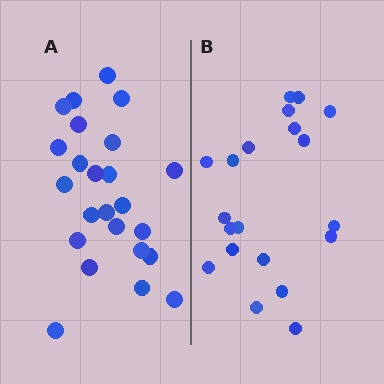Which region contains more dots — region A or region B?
Region A (the left region) has more dots.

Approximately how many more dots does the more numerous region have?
Region A has about 4 more dots than region B.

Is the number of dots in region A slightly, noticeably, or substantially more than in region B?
Region A has only slightly more — the two regions are fairly close. The ratio is roughly 1.2 to 1.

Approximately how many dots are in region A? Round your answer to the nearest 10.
About 20 dots. (The exact count is 24, which rounds to 20.)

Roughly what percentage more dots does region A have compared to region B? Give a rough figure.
About 20% more.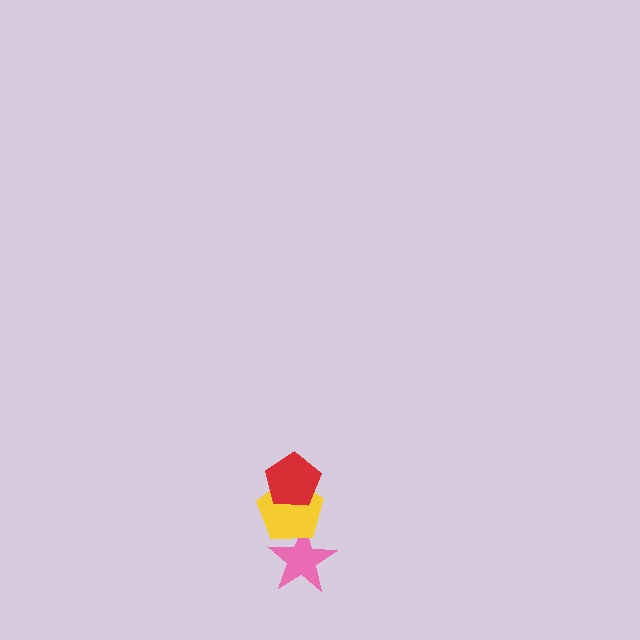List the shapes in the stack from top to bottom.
From top to bottom: the red pentagon, the yellow pentagon, the pink star.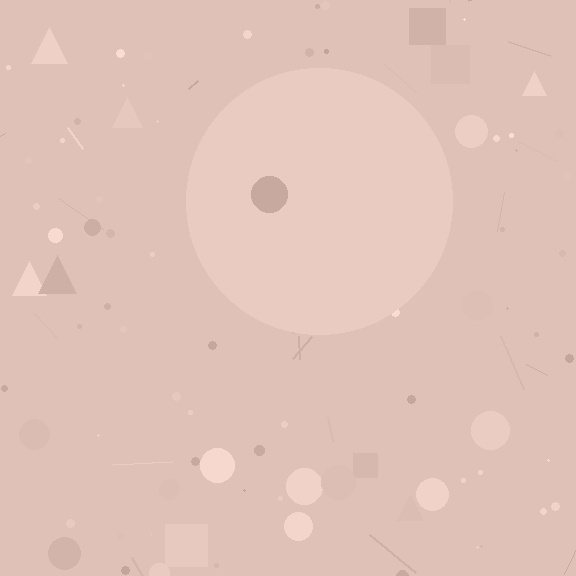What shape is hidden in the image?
A circle is hidden in the image.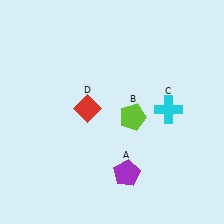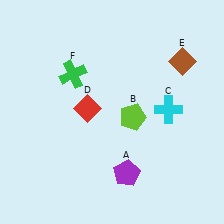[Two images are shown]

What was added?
A brown diamond (E), a green cross (F) were added in Image 2.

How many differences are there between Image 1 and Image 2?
There are 2 differences between the two images.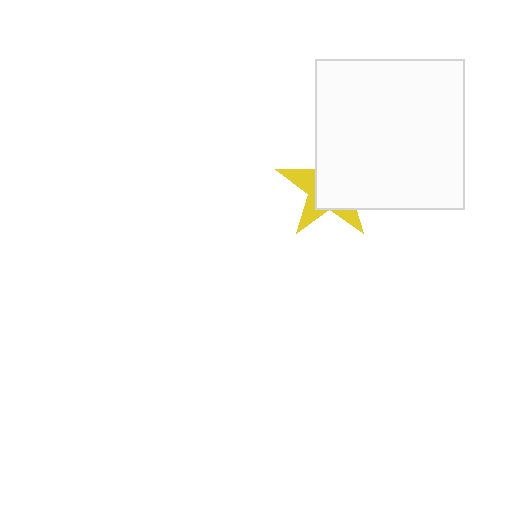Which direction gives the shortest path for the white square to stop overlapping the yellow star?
Moving toward the upper-right gives the shortest separation.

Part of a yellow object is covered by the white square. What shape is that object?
It is a star.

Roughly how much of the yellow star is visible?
A small part of it is visible (roughly 36%).